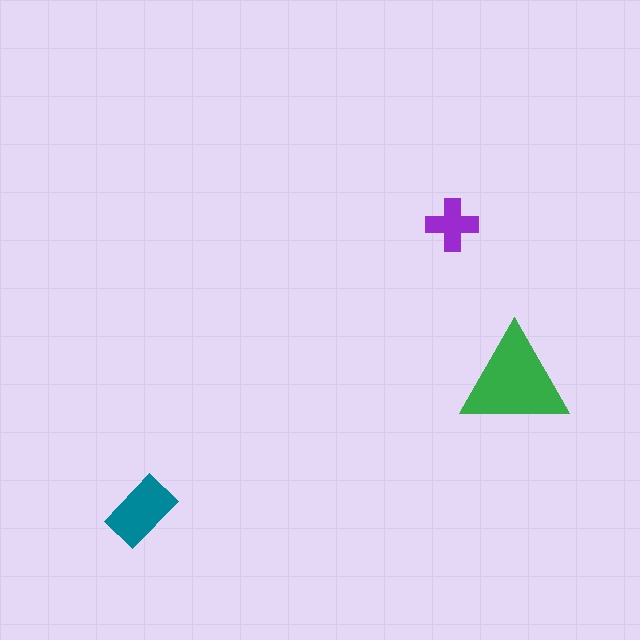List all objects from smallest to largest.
The purple cross, the teal rectangle, the green triangle.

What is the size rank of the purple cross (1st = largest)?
3rd.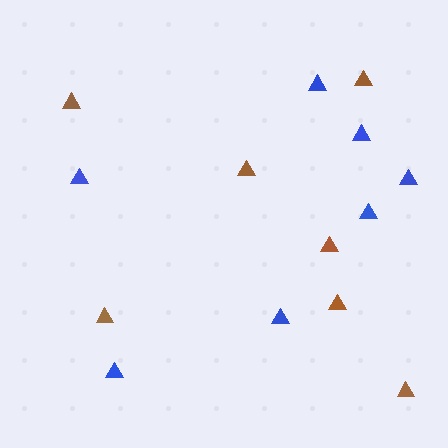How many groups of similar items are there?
There are 2 groups: one group of brown triangles (7) and one group of blue triangles (7).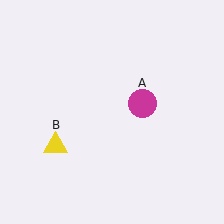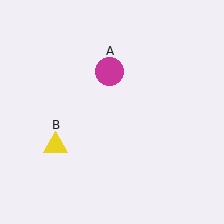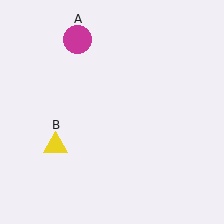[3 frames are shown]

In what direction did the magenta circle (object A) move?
The magenta circle (object A) moved up and to the left.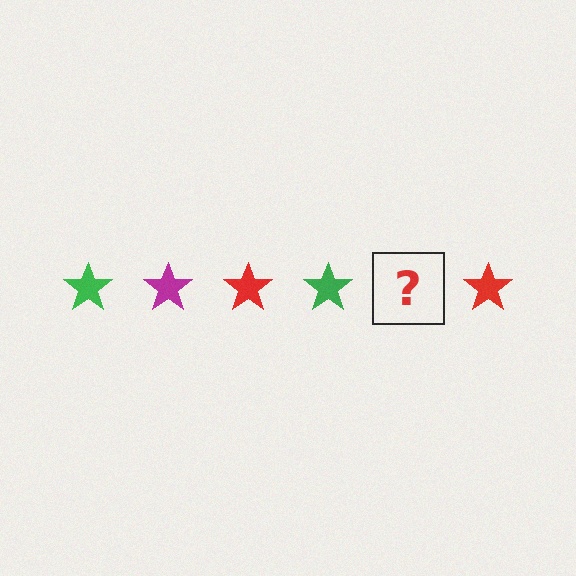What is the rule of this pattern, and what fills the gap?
The rule is that the pattern cycles through green, magenta, red stars. The gap should be filled with a magenta star.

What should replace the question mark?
The question mark should be replaced with a magenta star.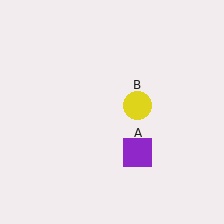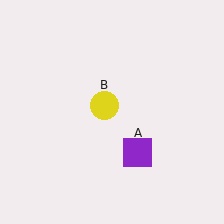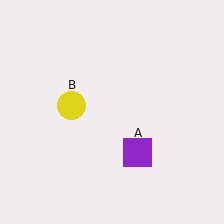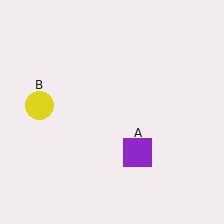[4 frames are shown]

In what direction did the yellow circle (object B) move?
The yellow circle (object B) moved left.